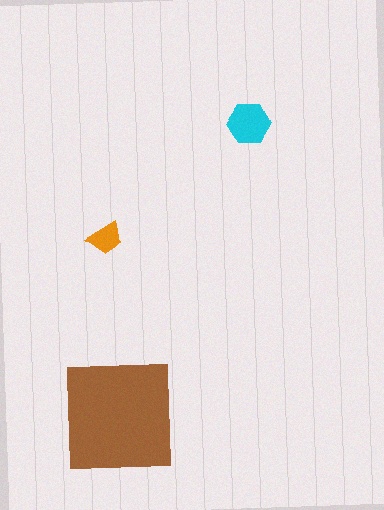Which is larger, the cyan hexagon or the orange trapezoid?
The cyan hexagon.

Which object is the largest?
The brown square.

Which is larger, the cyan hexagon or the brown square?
The brown square.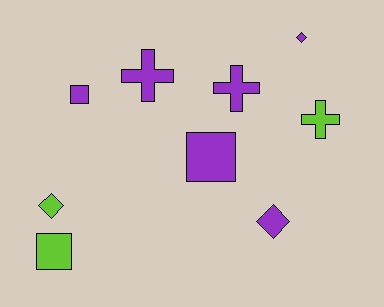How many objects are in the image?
There are 9 objects.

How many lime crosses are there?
There is 1 lime cross.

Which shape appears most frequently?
Cross, with 3 objects.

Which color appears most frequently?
Purple, with 6 objects.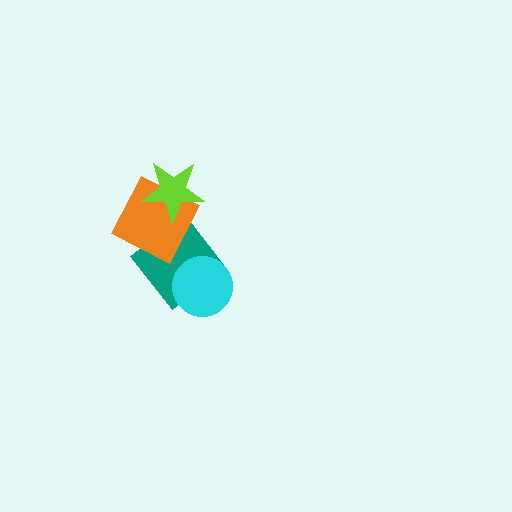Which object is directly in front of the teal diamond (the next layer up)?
The cyan circle is directly in front of the teal diamond.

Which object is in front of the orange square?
The lime star is in front of the orange square.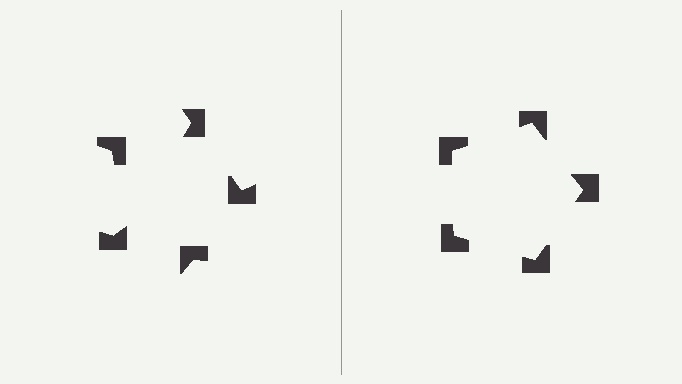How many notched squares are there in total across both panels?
10 — 5 on each side.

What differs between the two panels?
The notched squares are positioned identically on both sides; only the wedge orientations differ. On the right they align to a pentagon; on the left they are misaligned.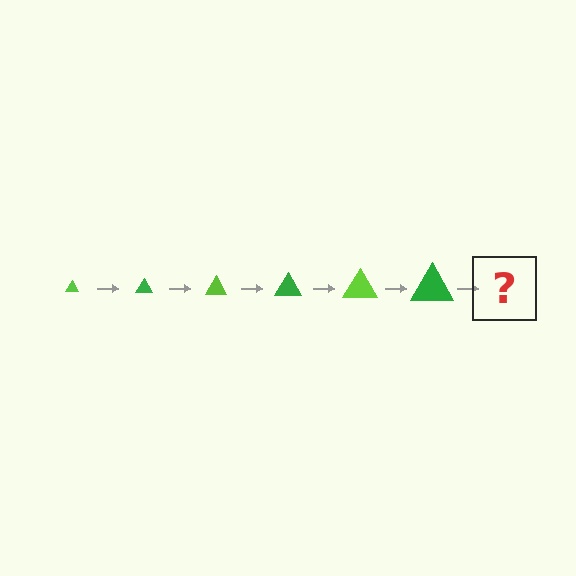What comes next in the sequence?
The next element should be a lime triangle, larger than the previous one.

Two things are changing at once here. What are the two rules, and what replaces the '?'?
The two rules are that the triangle grows larger each step and the color cycles through lime and green. The '?' should be a lime triangle, larger than the previous one.